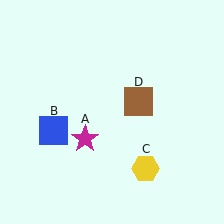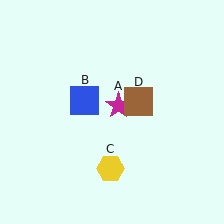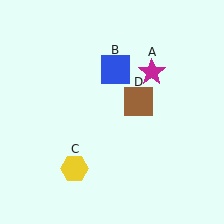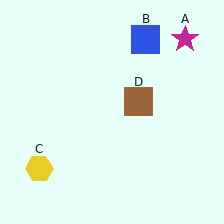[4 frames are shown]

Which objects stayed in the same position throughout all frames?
Brown square (object D) remained stationary.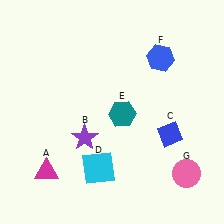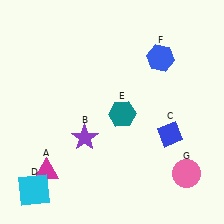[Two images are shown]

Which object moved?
The cyan square (D) moved left.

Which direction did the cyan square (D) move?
The cyan square (D) moved left.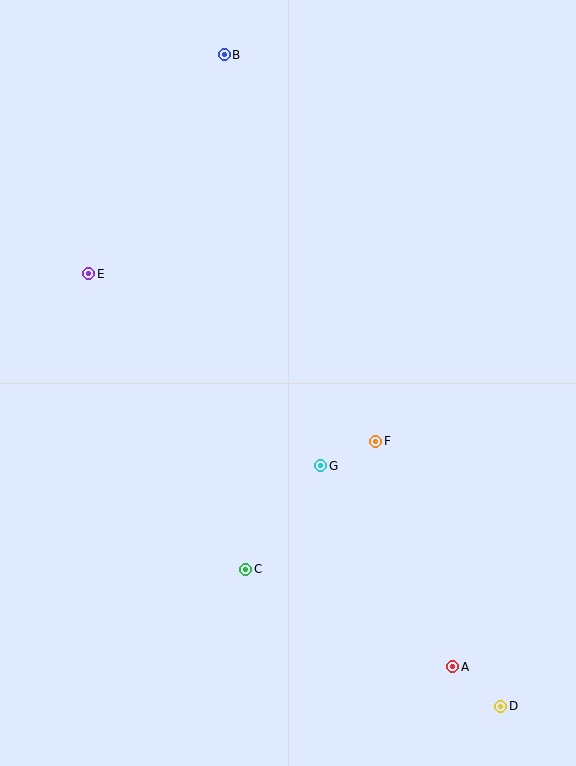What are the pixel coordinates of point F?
Point F is at (376, 441).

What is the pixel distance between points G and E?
The distance between G and E is 301 pixels.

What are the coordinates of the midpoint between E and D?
The midpoint between E and D is at (295, 490).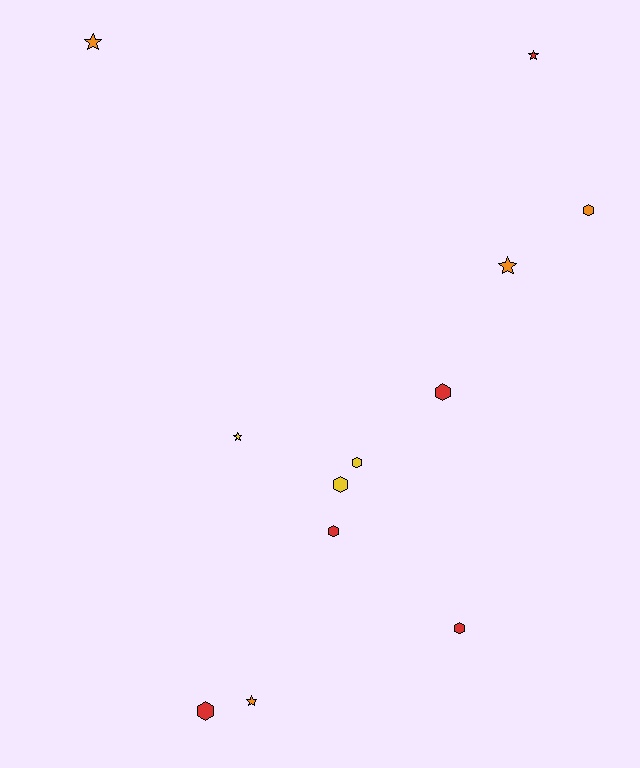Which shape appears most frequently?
Hexagon, with 7 objects.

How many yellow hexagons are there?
There are 2 yellow hexagons.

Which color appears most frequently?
Red, with 5 objects.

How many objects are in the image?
There are 12 objects.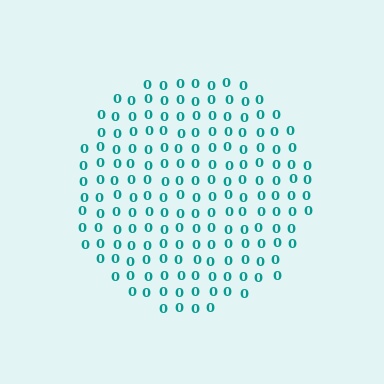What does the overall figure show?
The overall figure shows a circle.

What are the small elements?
The small elements are digit 0's.